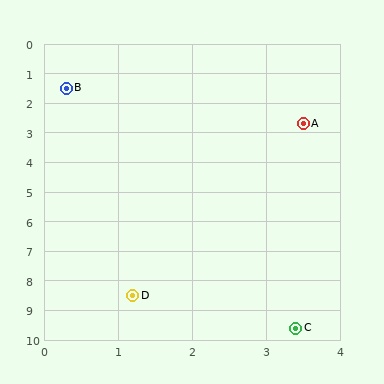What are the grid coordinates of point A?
Point A is at approximately (3.5, 2.7).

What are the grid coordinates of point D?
Point D is at approximately (1.2, 8.5).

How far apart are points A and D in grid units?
Points A and D are about 6.2 grid units apart.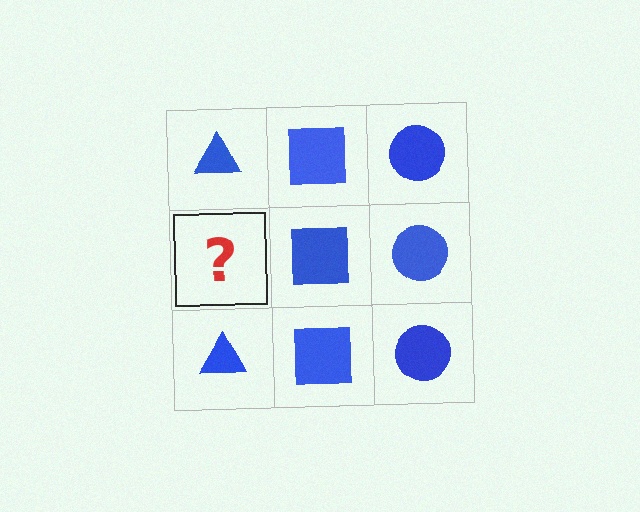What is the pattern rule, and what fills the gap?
The rule is that each column has a consistent shape. The gap should be filled with a blue triangle.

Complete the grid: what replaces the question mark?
The question mark should be replaced with a blue triangle.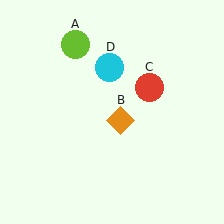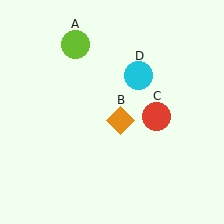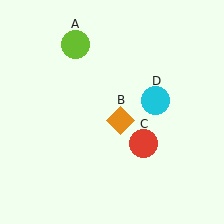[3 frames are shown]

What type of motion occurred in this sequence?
The red circle (object C), cyan circle (object D) rotated clockwise around the center of the scene.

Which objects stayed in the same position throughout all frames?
Lime circle (object A) and orange diamond (object B) remained stationary.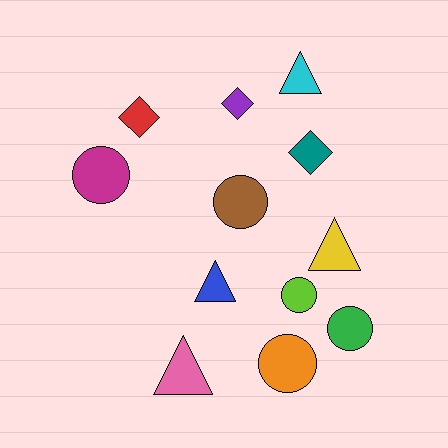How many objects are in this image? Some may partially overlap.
There are 12 objects.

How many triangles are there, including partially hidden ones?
There are 4 triangles.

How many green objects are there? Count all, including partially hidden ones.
There is 1 green object.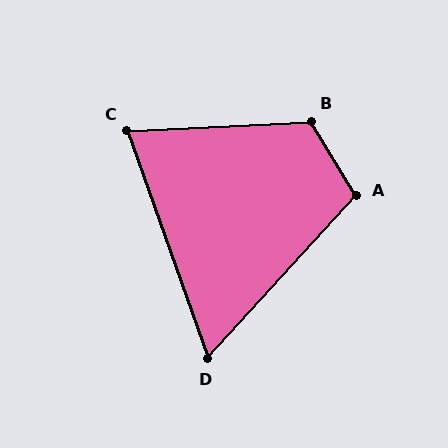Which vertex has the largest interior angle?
B, at approximately 118 degrees.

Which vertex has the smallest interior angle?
D, at approximately 62 degrees.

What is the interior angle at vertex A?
Approximately 107 degrees (obtuse).